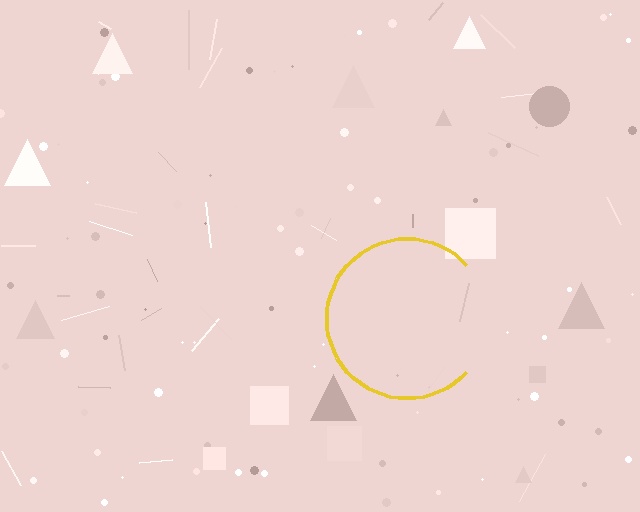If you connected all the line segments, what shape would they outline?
They would outline a circle.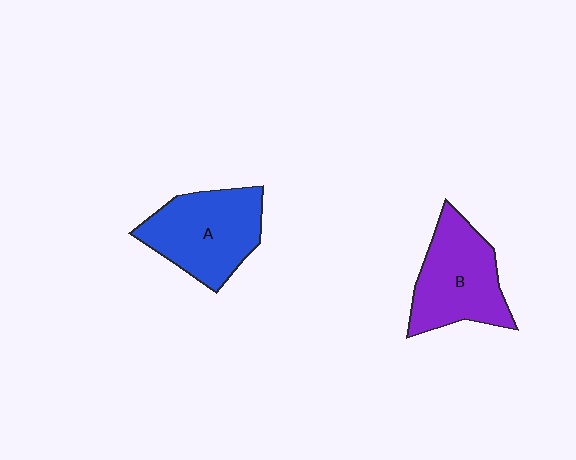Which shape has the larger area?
Shape A (blue).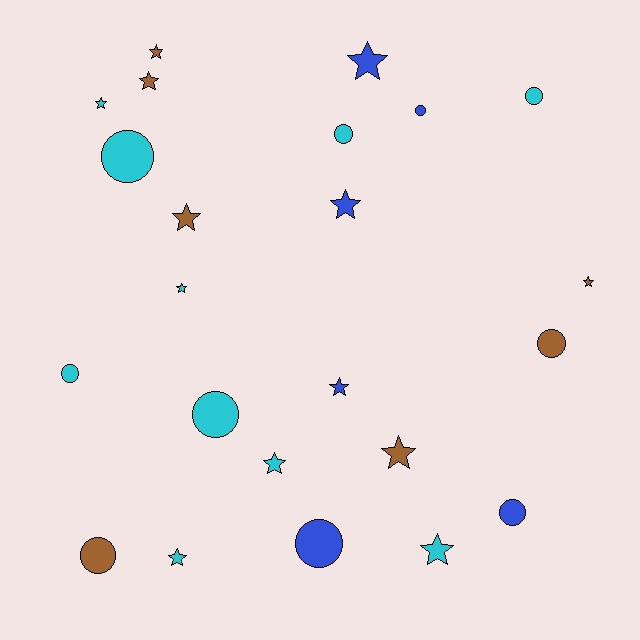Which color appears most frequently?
Cyan, with 10 objects.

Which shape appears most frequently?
Star, with 13 objects.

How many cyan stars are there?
There are 5 cyan stars.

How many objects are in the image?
There are 23 objects.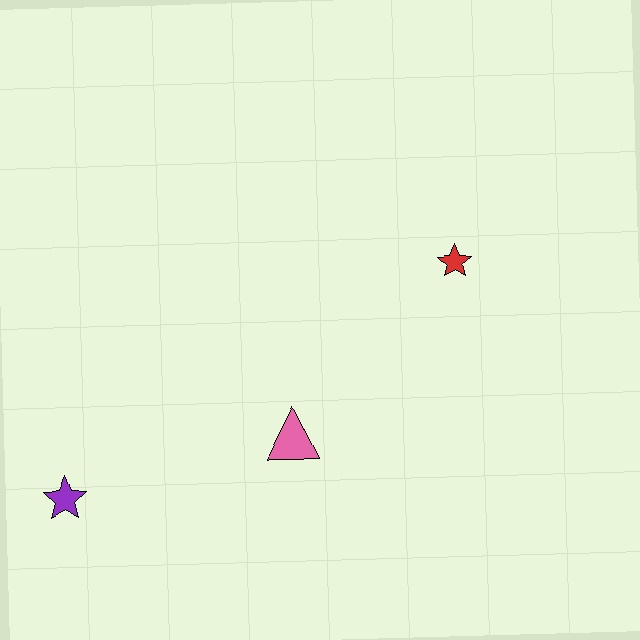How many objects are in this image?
There are 3 objects.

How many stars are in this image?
There are 2 stars.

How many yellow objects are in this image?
There are no yellow objects.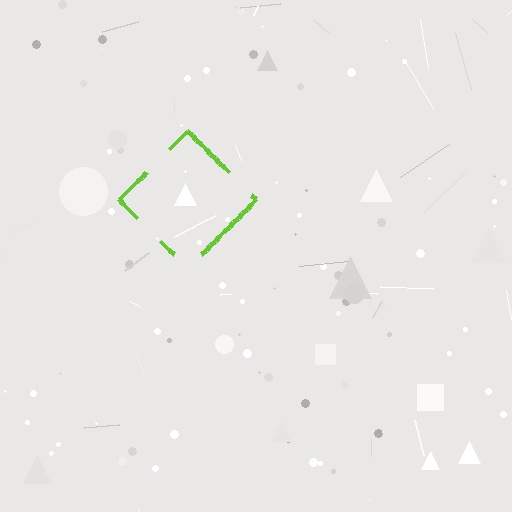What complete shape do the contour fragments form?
The contour fragments form a diamond.